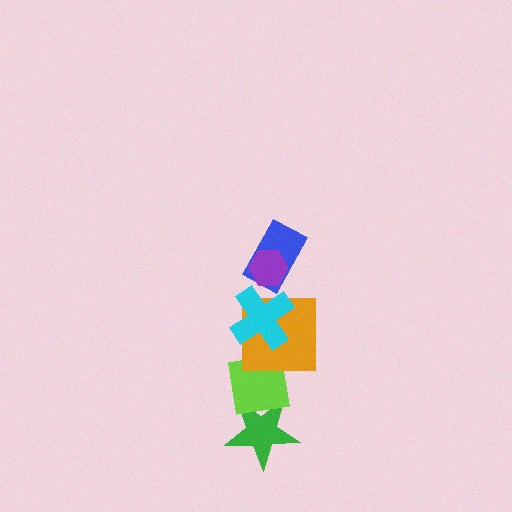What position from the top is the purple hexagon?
The purple hexagon is 1st from the top.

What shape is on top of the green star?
The lime square is on top of the green star.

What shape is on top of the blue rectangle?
The purple hexagon is on top of the blue rectangle.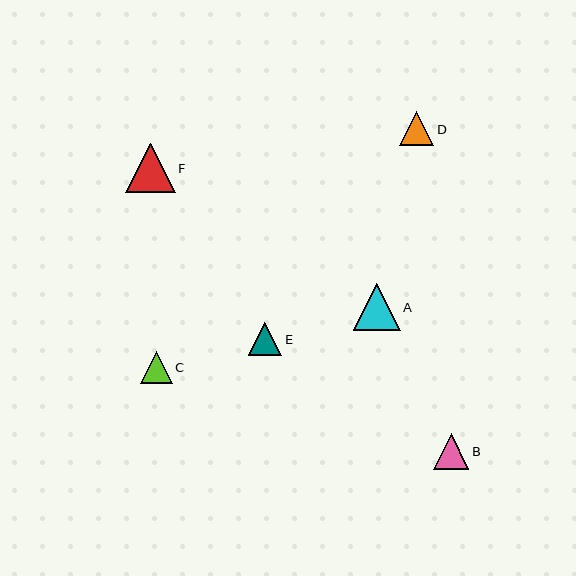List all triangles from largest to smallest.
From largest to smallest: F, A, B, D, E, C.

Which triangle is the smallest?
Triangle C is the smallest with a size of approximately 32 pixels.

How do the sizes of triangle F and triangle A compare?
Triangle F and triangle A are approximately the same size.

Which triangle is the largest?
Triangle F is the largest with a size of approximately 50 pixels.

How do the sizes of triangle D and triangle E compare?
Triangle D and triangle E are approximately the same size.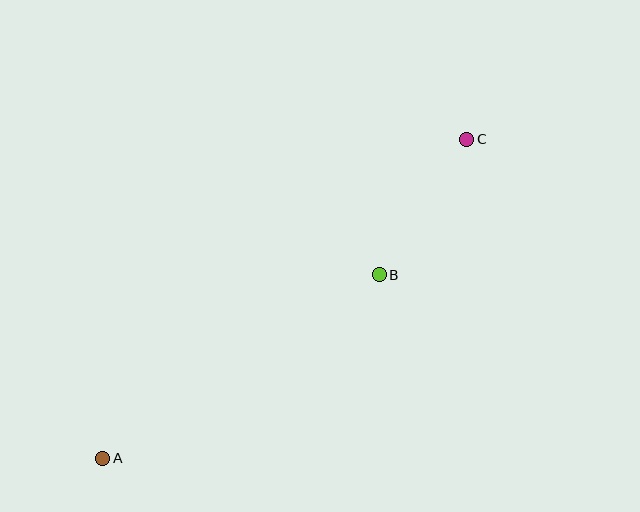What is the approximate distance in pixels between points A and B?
The distance between A and B is approximately 332 pixels.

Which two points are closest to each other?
Points B and C are closest to each other.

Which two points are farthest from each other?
Points A and C are farthest from each other.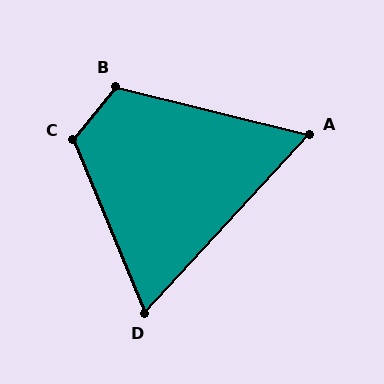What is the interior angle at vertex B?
Approximately 115 degrees (obtuse).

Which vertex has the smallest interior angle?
A, at approximately 61 degrees.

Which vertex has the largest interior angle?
C, at approximately 119 degrees.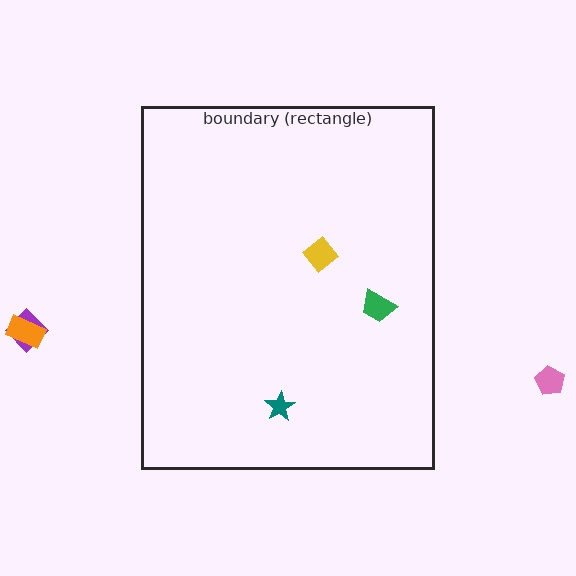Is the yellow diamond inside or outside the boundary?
Inside.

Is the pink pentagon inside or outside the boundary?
Outside.